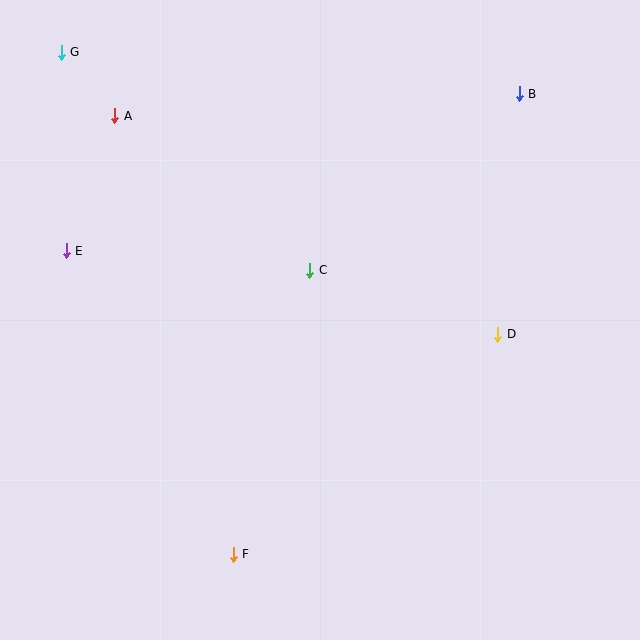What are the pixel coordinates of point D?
Point D is at (498, 334).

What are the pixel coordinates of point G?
Point G is at (61, 53).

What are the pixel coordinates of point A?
Point A is at (115, 116).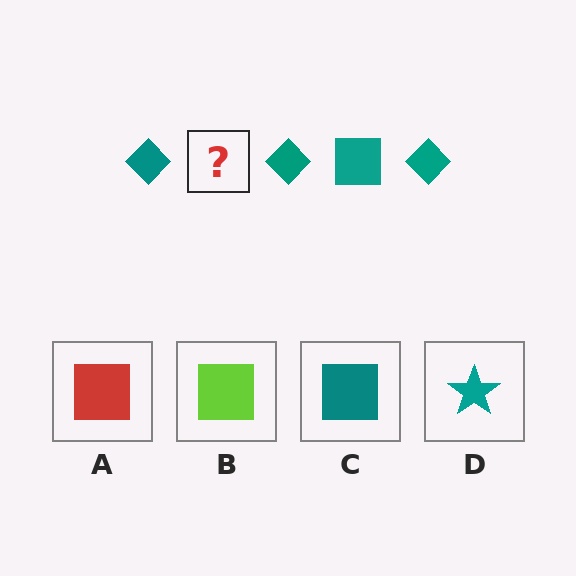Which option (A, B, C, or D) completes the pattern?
C.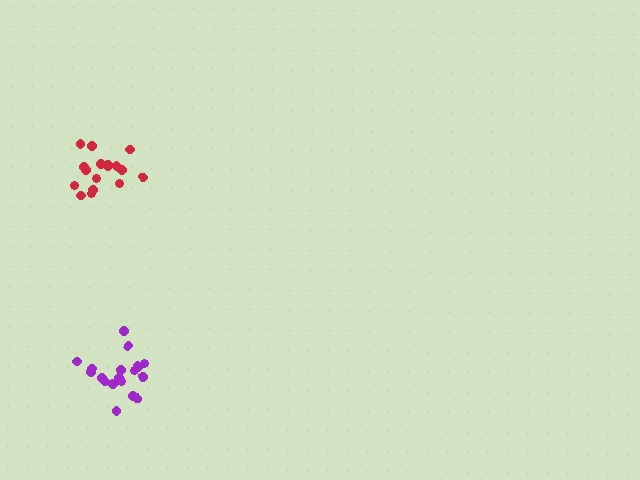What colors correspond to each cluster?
The clusters are colored: red, purple.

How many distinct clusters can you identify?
There are 2 distinct clusters.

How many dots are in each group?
Group 1: 17 dots, Group 2: 18 dots (35 total).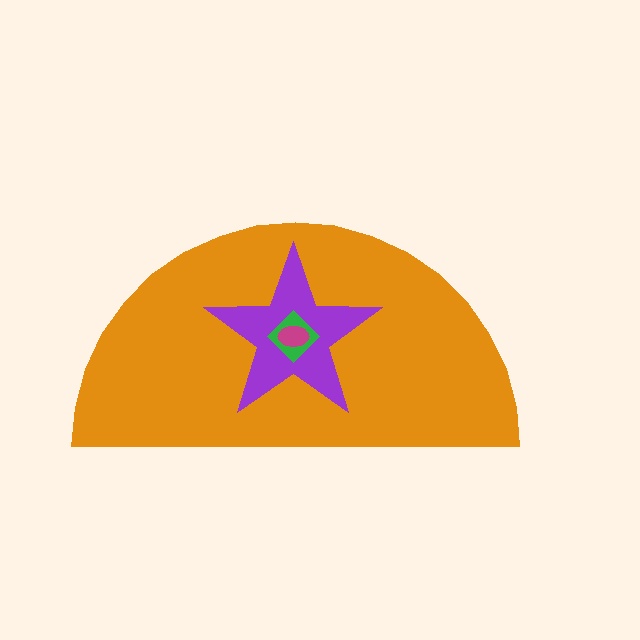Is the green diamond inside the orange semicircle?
Yes.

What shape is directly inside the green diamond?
The magenta ellipse.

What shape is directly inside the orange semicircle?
The purple star.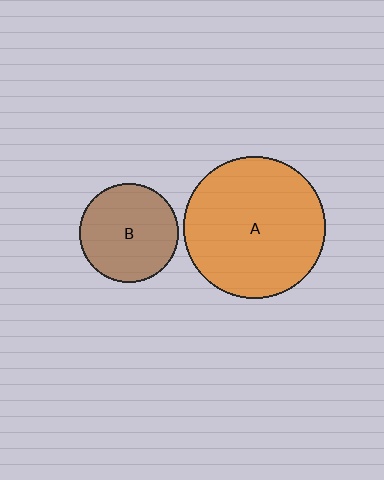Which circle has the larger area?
Circle A (orange).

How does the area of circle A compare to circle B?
Approximately 2.1 times.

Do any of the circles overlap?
No, none of the circles overlap.